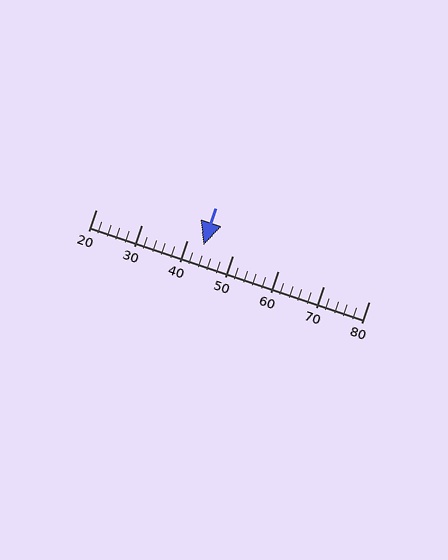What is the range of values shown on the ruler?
The ruler shows values from 20 to 80.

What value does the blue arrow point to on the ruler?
The blue arrow points to approximately 44.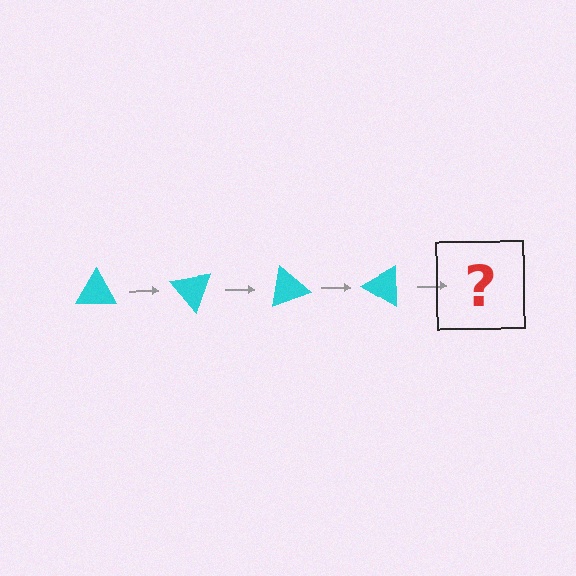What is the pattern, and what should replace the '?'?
The pattern is that the triangle rotates 50 degrees each step. The '?' should be a cyan triangle rotated 200 degrees.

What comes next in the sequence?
The next element should be a cyan triangle rotated 200 degrees.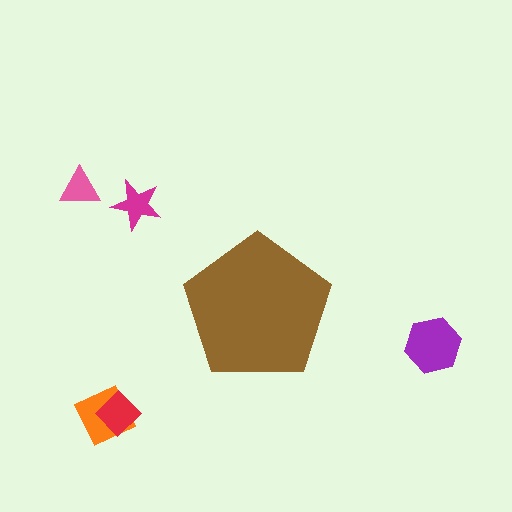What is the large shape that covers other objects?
A brown pentagon.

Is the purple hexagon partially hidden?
No, the purple hexagon is fully visible.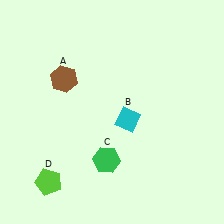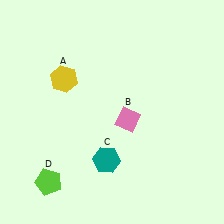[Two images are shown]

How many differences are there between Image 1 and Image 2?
There are 3 differences between the two images.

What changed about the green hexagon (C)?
In Image 1, C is green. In Image 2, it changed to teal.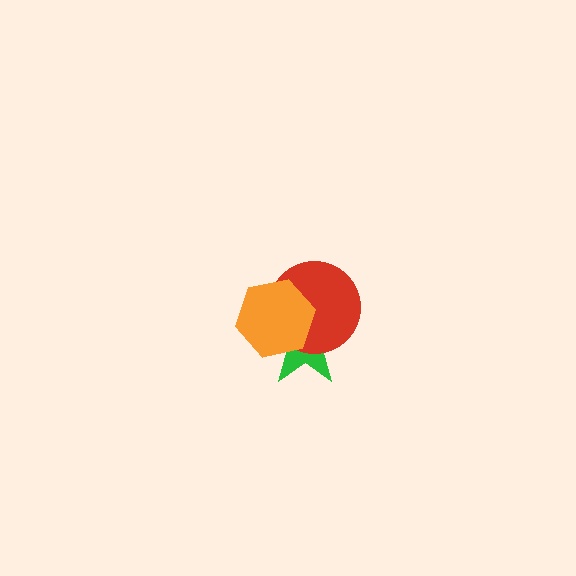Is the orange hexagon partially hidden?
No, no other shape covers it.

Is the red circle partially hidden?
Yes, it is partially covered by another shape.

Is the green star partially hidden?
Yes, it is partially covered by another shape.